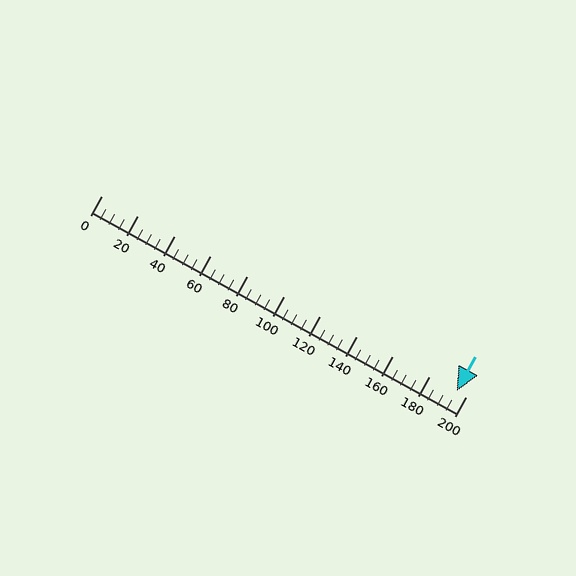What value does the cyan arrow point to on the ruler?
The cyan arrow points to approximately 195.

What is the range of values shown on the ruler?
The ruler shows values from 0 to 200.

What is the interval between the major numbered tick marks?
The major tick marks are spaced 20 units apart.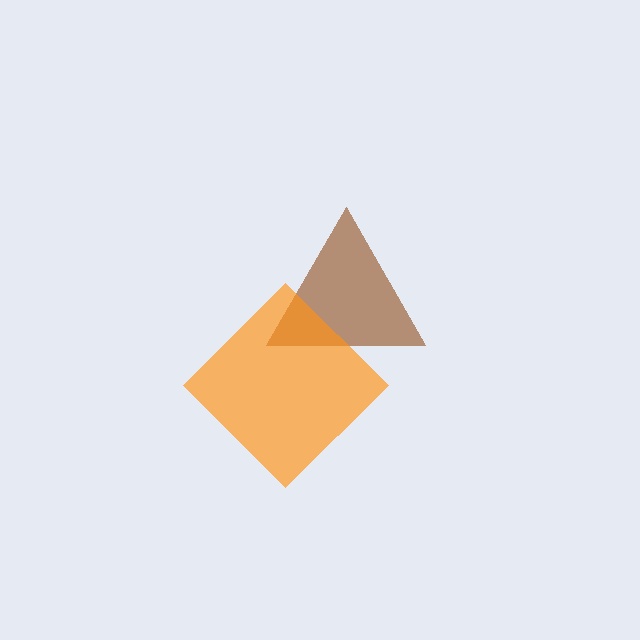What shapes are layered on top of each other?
The layered shapes are: a brown triangle, an orange diamond.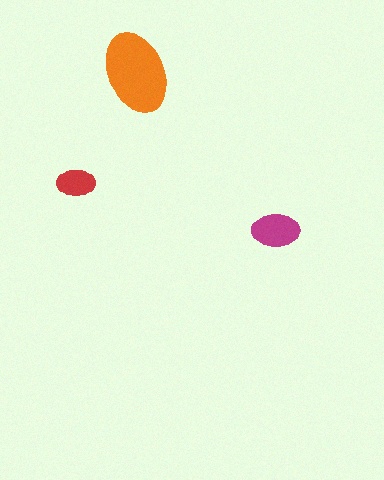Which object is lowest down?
The magenta ellipse is bottommost.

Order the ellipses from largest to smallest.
the orange one, the magenta one, the red one.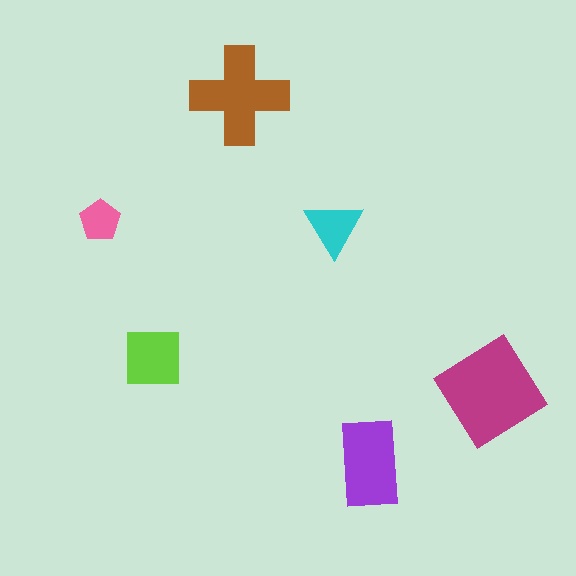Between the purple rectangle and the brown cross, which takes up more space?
The brown cross.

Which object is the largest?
The magenta diamond.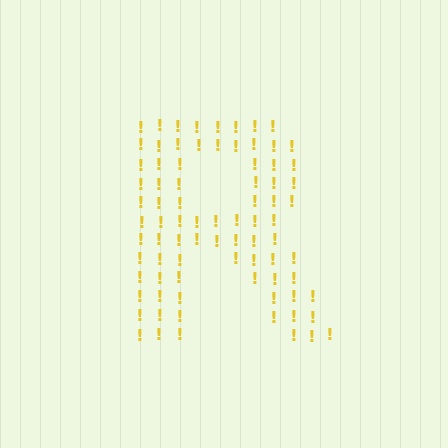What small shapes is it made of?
It is made of small exclamation marks.